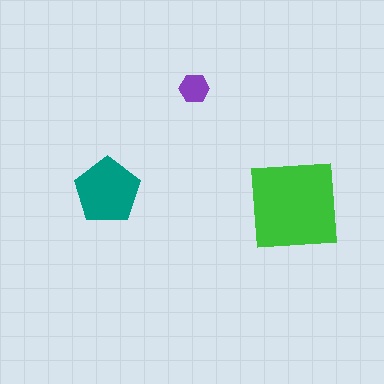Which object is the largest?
The green square.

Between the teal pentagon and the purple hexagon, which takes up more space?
The teal pentagon.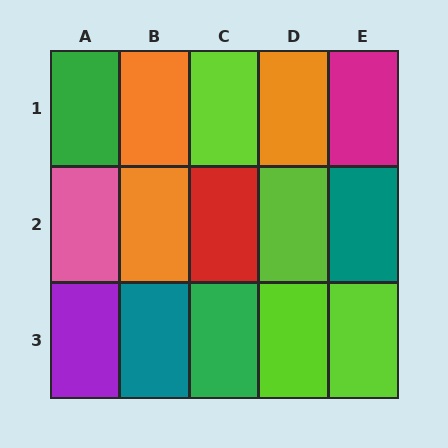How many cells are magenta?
1 cell is magenta.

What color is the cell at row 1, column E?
Magenta.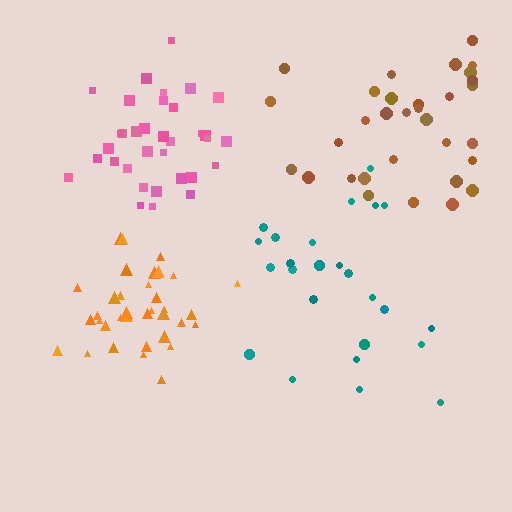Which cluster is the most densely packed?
Orange.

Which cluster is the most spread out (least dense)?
Teal.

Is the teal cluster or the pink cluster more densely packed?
Pink.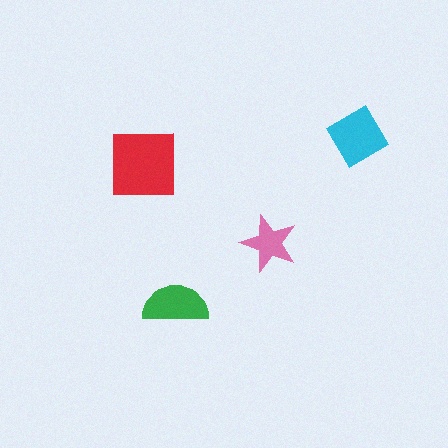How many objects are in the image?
There are 4 objects in the image.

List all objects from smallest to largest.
The pink star, the green semicircle, the cyan diamond, the red square.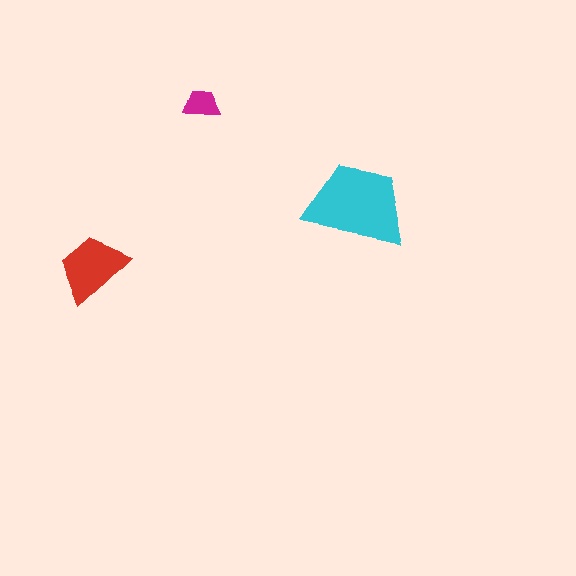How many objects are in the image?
There are 3 objects in the image.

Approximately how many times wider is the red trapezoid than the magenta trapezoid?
About 2 times wider.